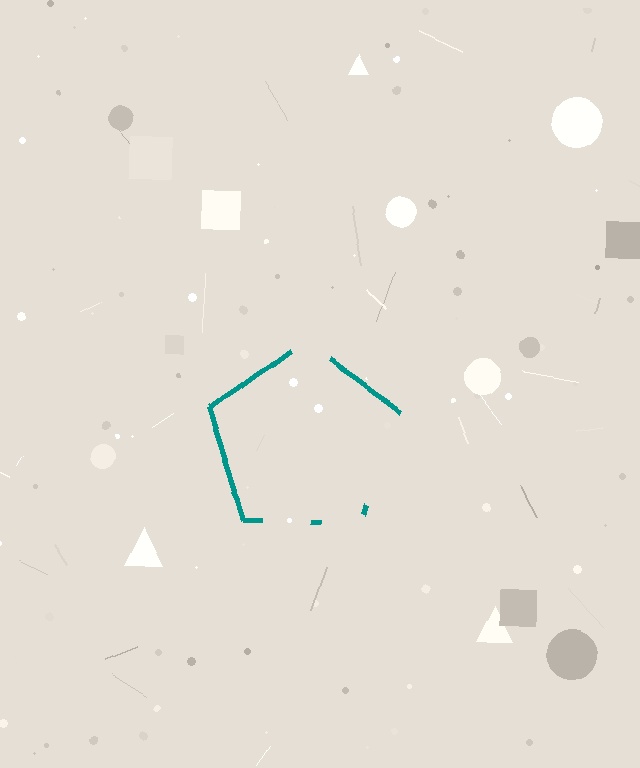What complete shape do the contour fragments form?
The contour fragments form a pentagon.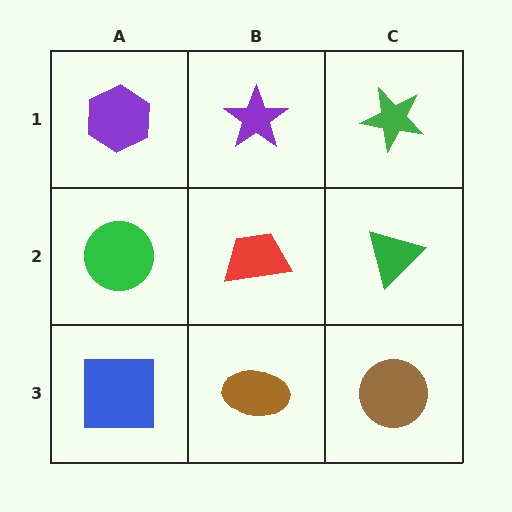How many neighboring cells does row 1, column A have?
2.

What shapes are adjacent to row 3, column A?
A green circle (row 2, column A), a brown ellipse (row 3, column B).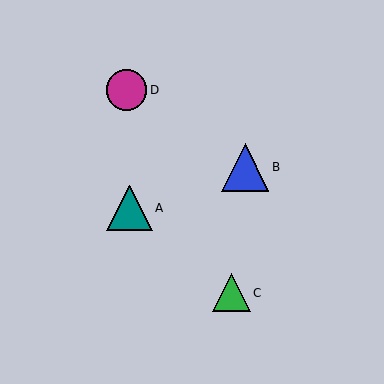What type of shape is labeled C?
Shape C is a green triangle.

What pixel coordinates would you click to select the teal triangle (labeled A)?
Click at (129, 208) to select the teal triangle A.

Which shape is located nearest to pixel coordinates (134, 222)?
The teal triangle (labeled A) at (129, 208) is nearest to that location.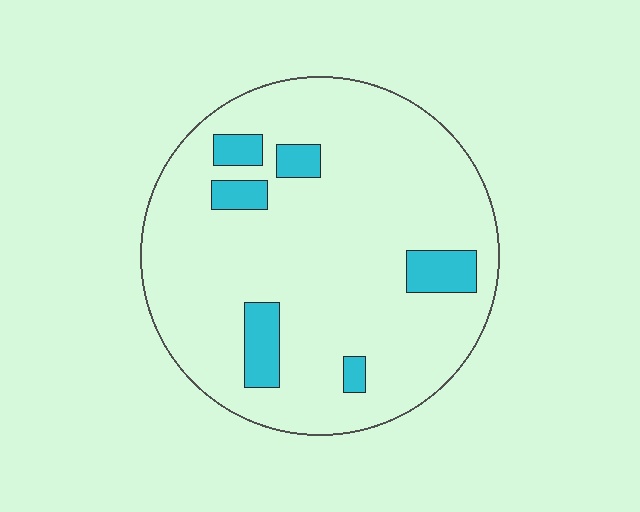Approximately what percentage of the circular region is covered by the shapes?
Approximately 10%.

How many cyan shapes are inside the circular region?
6.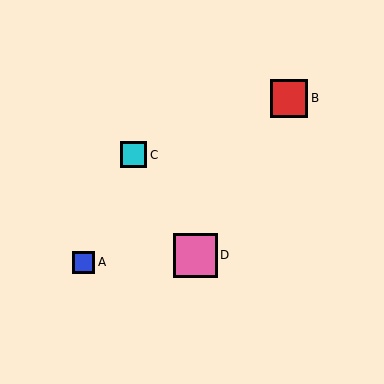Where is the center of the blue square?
The center of the blue square is at (84, 262).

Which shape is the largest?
The pink square (labeled D) is the largest.